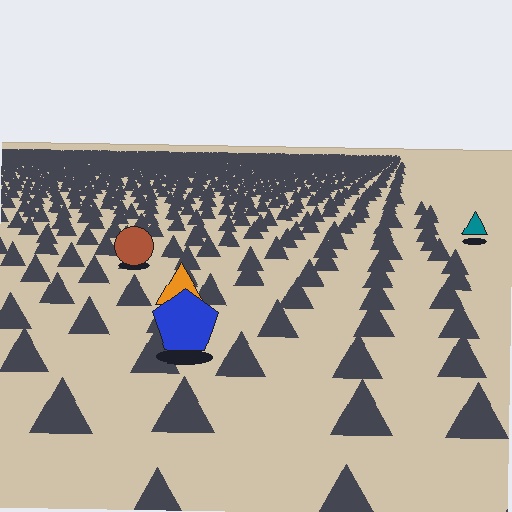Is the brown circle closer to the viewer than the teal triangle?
Yes. The brown circle is closer — you can tell from the texture gradient: the ground texture is coarser near it.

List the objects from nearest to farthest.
From nearest to farthest: the blue pentagon, the orange triangle, the brown circle, the teal triangle.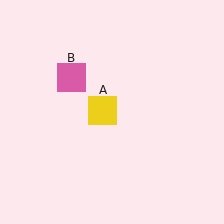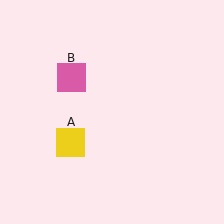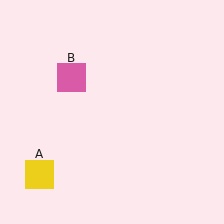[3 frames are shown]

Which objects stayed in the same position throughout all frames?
Pink square (object B) remained stationary.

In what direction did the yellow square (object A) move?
The yellow square (object A) moved down and to the left.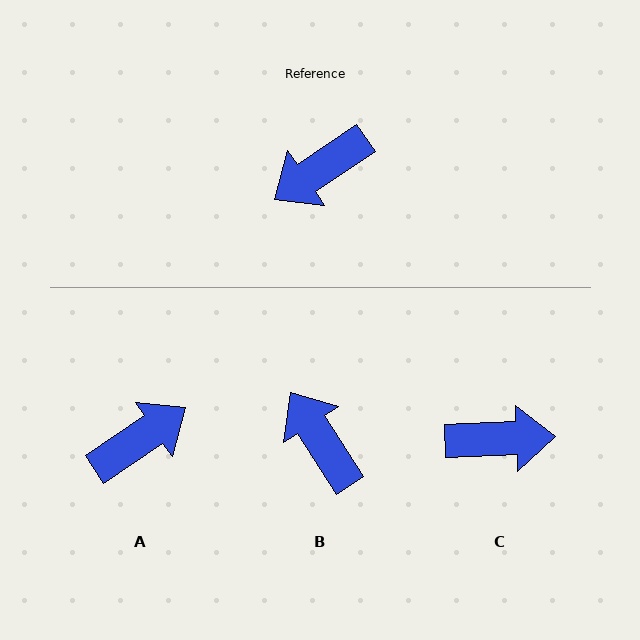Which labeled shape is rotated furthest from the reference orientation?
A, about 180 degrees away.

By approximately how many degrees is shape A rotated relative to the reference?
Approximately 180 degrees clockwise.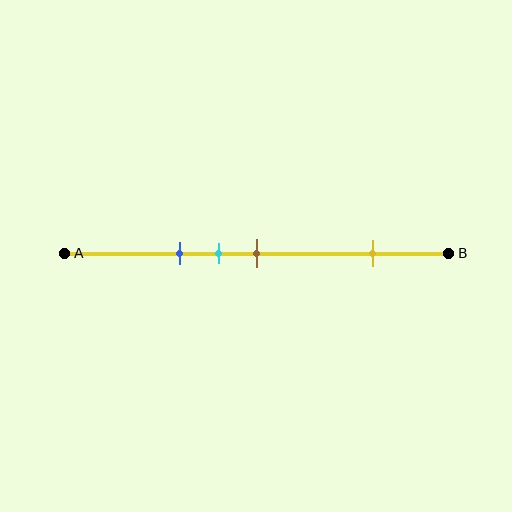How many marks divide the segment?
There are 4 marks dividing the segment.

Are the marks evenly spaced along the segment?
No, the marks are not evenly spaced.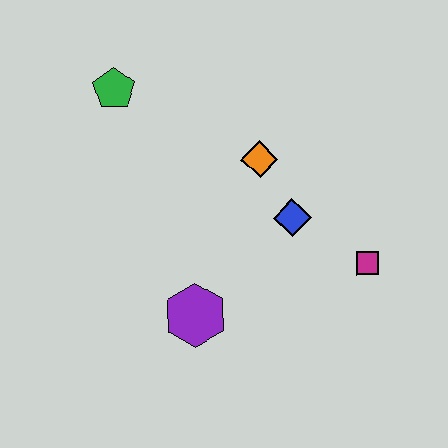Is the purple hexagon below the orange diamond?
Yes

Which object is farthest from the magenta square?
The green pentagon is farthest from the magenta square.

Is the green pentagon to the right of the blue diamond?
No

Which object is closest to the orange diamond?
The blue diamond is closest to the orange diamond.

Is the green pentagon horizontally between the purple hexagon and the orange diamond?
No